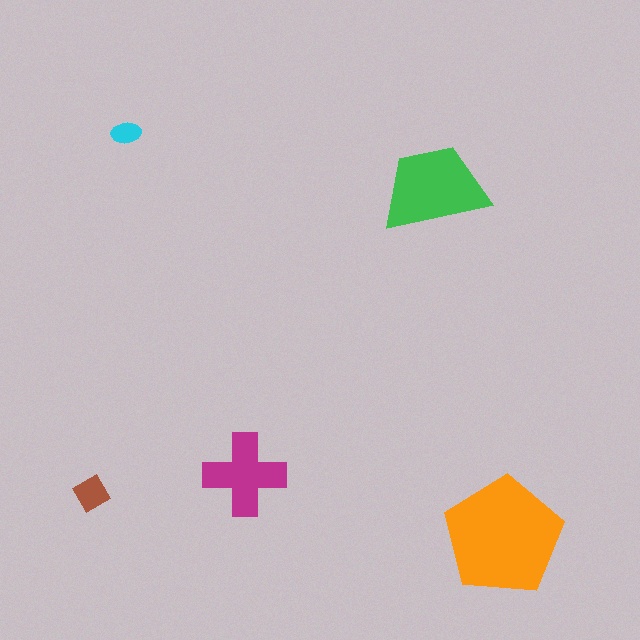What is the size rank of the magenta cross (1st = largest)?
3rd.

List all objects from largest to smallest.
The orange pentagon, the green trapezoid, the magenta cross, the brown diamond, the cyan ellipse.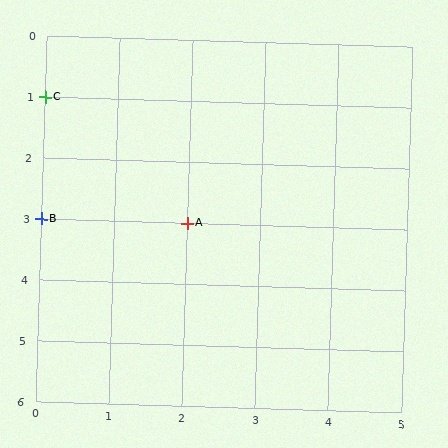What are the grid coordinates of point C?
Point C is at grid coordinates (0, 1).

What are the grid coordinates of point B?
Point B is at grid coordinates (0, 3).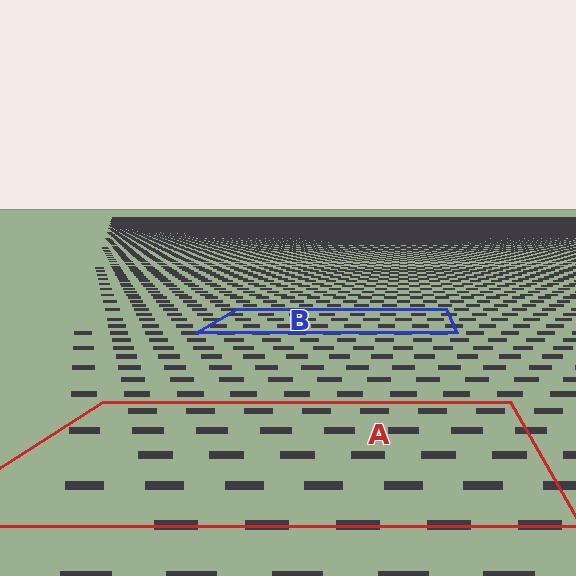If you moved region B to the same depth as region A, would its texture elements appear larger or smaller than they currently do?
They would appear larger. At a closer depth, the same texture elements are projected at a bigger on-screen size.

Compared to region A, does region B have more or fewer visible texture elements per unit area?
Region B has more texture elements per unit area — they are packed more densely because it is farther away.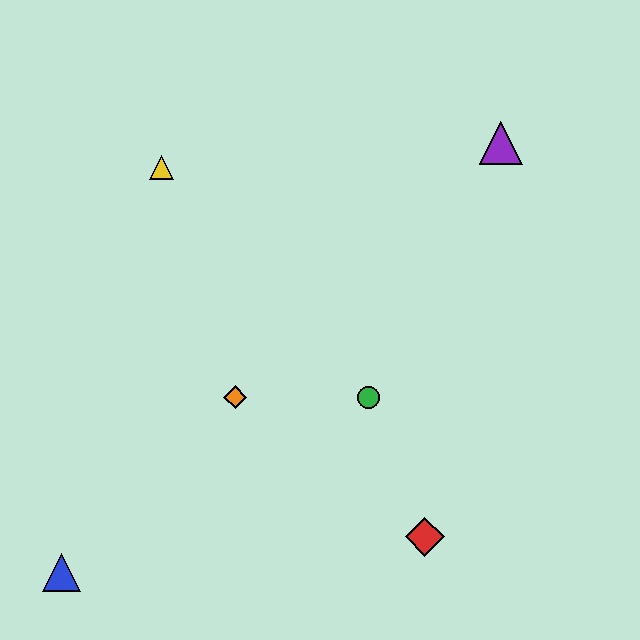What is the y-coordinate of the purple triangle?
The purple triangle is at y≈143.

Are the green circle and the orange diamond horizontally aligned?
Yes, both are at y≈397.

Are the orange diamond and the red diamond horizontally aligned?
No, the orange diamond is at y≈397 and the red diamond is at y≈537.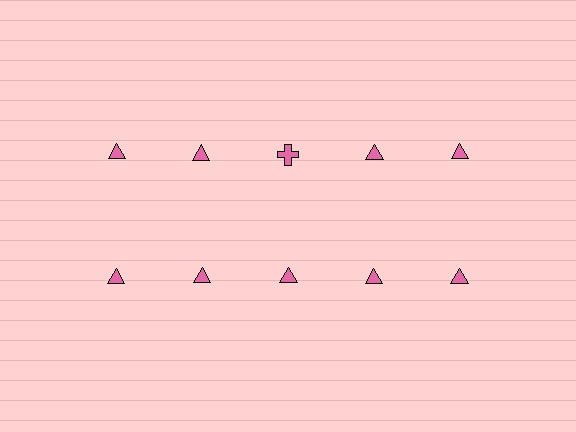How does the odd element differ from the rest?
It has a different shape: cross instead of triangle.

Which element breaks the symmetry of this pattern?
The pink cross in the top row, center column breaks the symmetry. All other shapes are pink triangles.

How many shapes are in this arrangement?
There are 10 shapes arranged in a grid pattern.